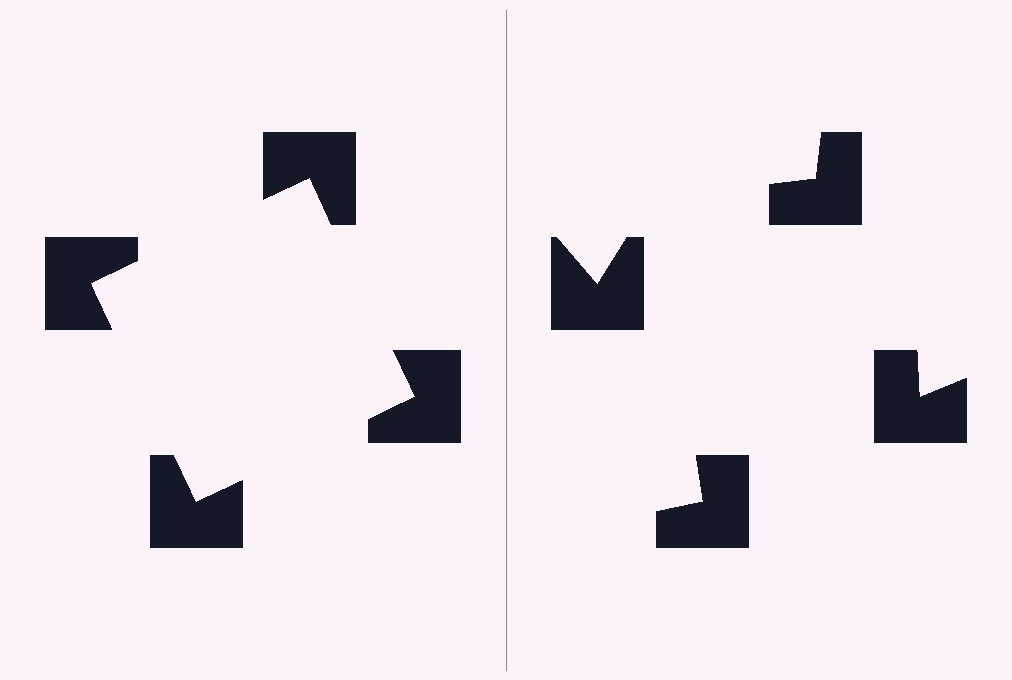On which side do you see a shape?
An illusory square appears on the left side. On the right side the wedge cuts are rotated, so no coherent shape forms.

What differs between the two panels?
The notched squares are positioned identically on both sides; only the wedge orientations differ. On the left they align to a square; on the right they are misaligned.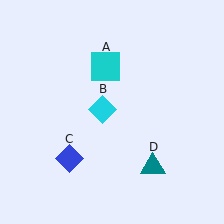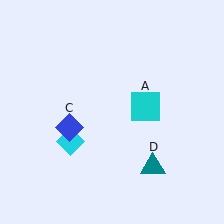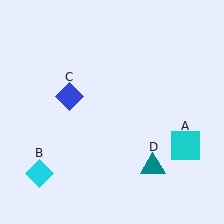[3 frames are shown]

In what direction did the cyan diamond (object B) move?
The cyan diamond (object B) moved down and to the left.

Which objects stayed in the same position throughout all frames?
Teal triangle (object D) remained stationary.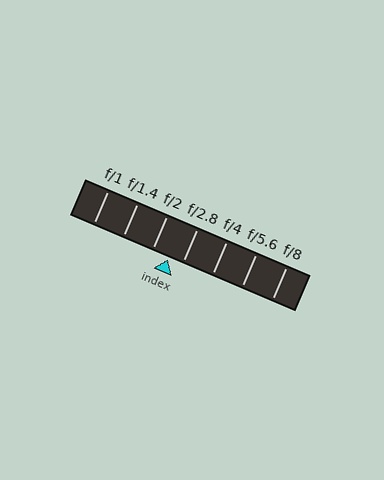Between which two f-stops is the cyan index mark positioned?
The index mark is between f/2 and f/2.8.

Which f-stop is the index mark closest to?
The index mark is closest to f/2.8.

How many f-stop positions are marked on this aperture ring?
There are 7 f-stop positions marked.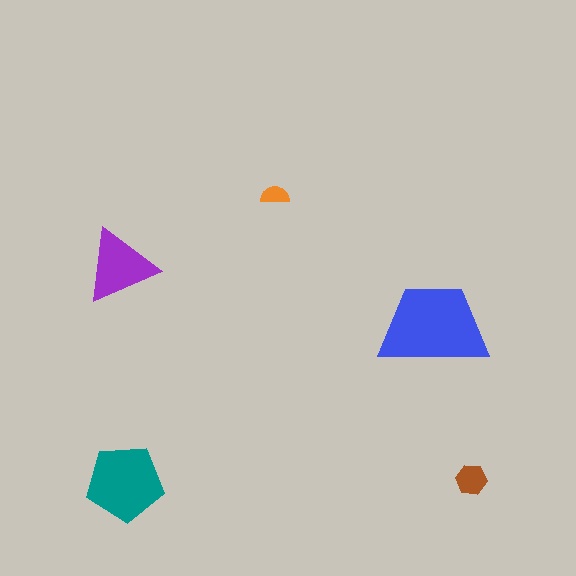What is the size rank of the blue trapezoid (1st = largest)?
1st.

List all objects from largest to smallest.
The blue trapezoid, the teal pentagon, the purple triangle, the brown hexagon, the orange semicircle.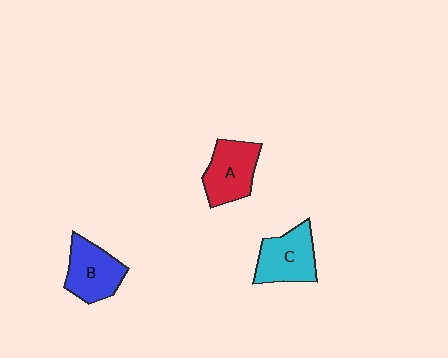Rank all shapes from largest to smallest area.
From largest to smallest: C (cyan), A (red), B (blue).